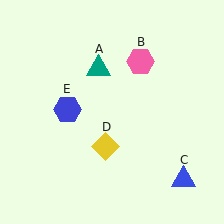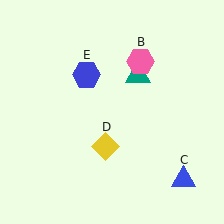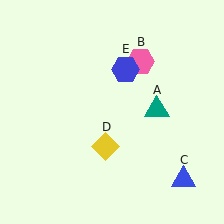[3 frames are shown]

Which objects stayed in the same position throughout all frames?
Pink hexagon (object B) and blue triangle (object C) and yellow diamond (object D) remained stationary.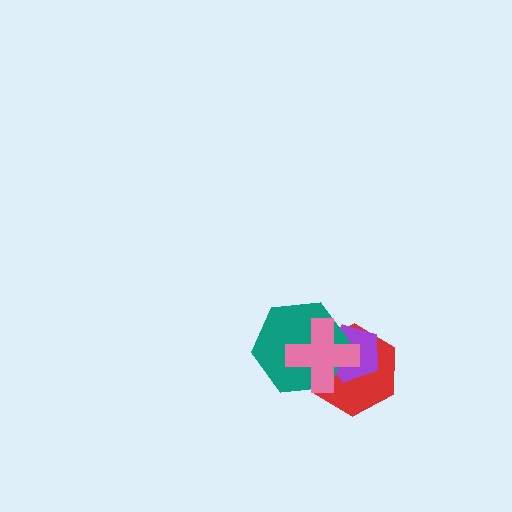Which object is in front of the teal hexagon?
The pink cross is in front of the teal hexagon.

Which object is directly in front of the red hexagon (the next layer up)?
The purple pentagon is directly in front of the red hexagon.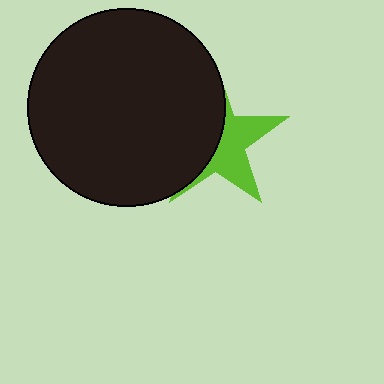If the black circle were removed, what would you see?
You would see the complete lime star.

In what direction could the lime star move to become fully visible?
The lime star could move right. That would shift it out from behind the black circle entirely.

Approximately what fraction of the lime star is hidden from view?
Roughly 54% of the lime star is hidden behind the black circle.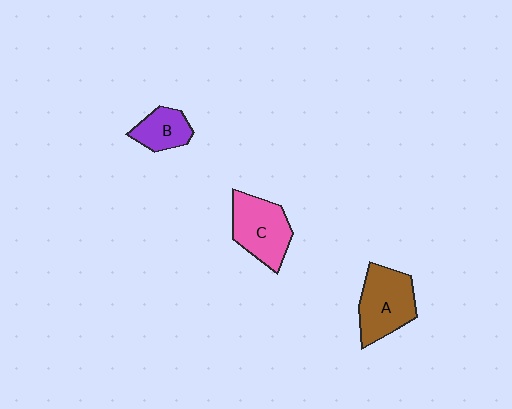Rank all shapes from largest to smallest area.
From largest to smallest: A (brown), C (pink), B (purple).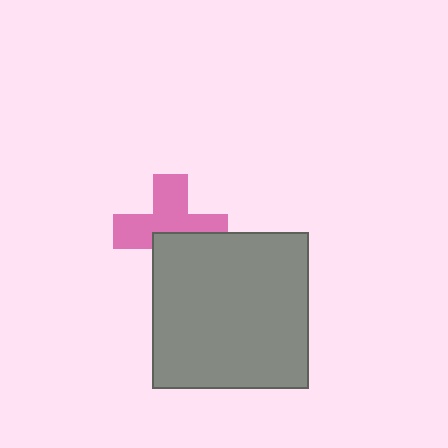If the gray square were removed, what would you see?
You would see the complete pink cross.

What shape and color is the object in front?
The object in front is a gray square.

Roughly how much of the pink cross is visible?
About half of it is visible (roughly 60%).